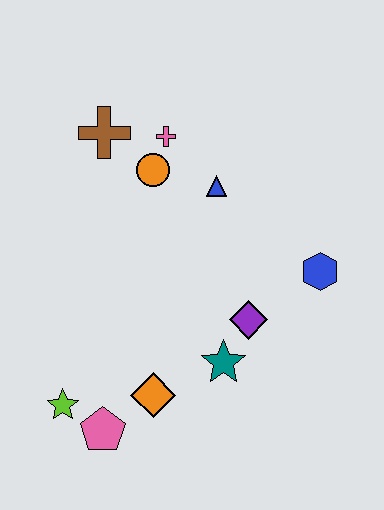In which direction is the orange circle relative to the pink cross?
The orange circle is below the pink cross.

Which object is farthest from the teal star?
The brown cross is farthest from the teal star.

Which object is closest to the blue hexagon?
The purple diamond is closest to the blue hexagon.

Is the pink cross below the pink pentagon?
No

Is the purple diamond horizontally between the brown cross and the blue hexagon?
Yes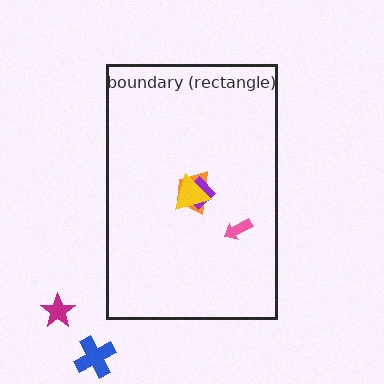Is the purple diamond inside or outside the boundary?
Inside.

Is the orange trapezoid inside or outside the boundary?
Inside.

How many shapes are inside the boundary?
4 inside, 2 outside.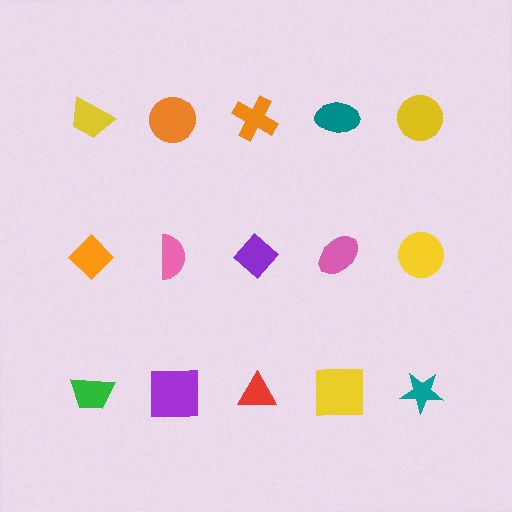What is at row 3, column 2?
A purple square.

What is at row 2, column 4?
A pink ellipse.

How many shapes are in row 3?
5 shapes.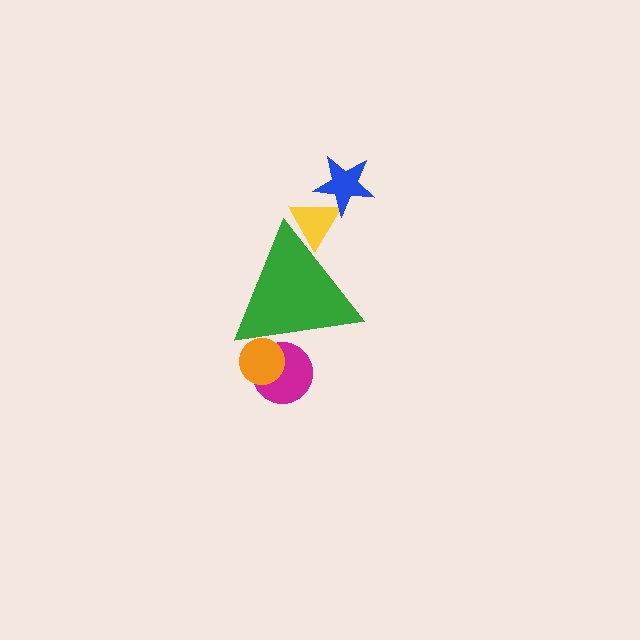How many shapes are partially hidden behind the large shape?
3 shapes are partially hidden.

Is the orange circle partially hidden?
Yes, the orange circle is partially hidden behind the green triangle.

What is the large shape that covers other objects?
A green triangle.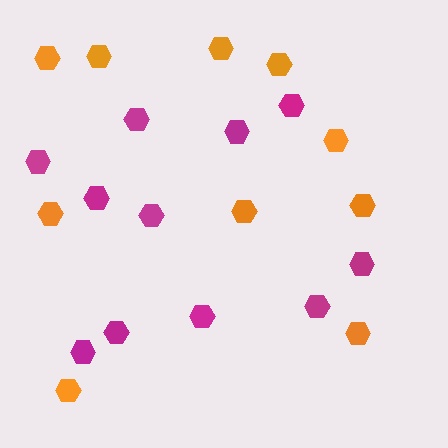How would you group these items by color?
There are 2 groups: one group of orange hexagons (10) and one group of magenta hexagons (11).